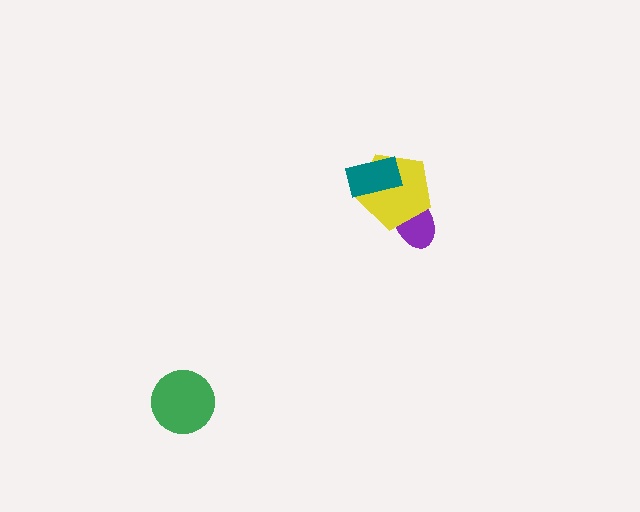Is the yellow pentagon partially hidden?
Yes, it is partially covered by another shape.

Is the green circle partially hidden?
No, no other shape covers it.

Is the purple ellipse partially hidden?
Yes, it is partially covered by another shape.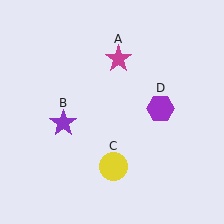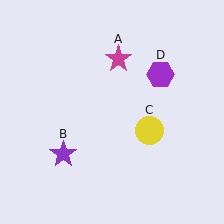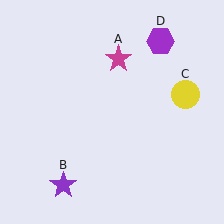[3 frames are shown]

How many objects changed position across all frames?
3 objects changed position: purple star (object B), yellow circle (object C), purple hexagon (object D).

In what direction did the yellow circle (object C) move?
The yellow circle (object C) moved up and to the right.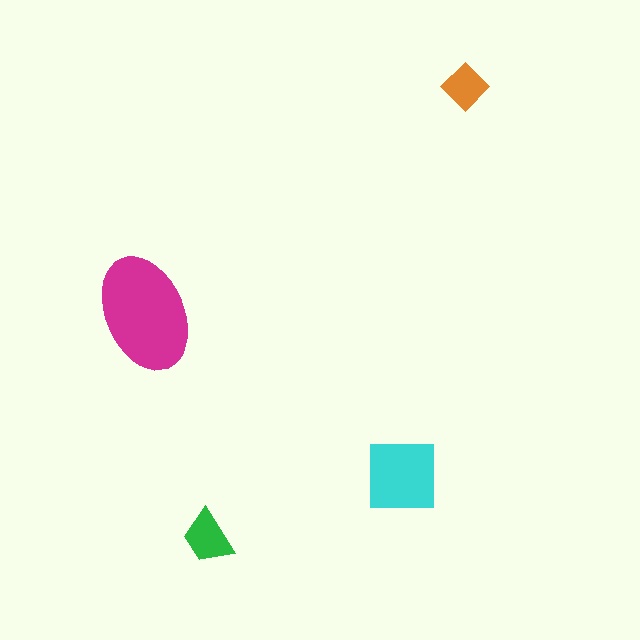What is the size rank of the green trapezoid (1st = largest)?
3rd.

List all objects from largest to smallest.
The magenta ellipse, the cyan square, the green trapezoid, the orange diamond.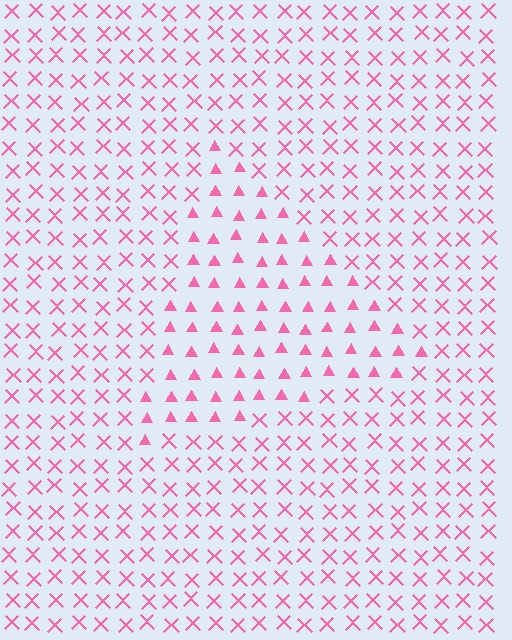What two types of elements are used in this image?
The image uses triangles inside the triangle region and X marks outside it.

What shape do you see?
I see a triangle.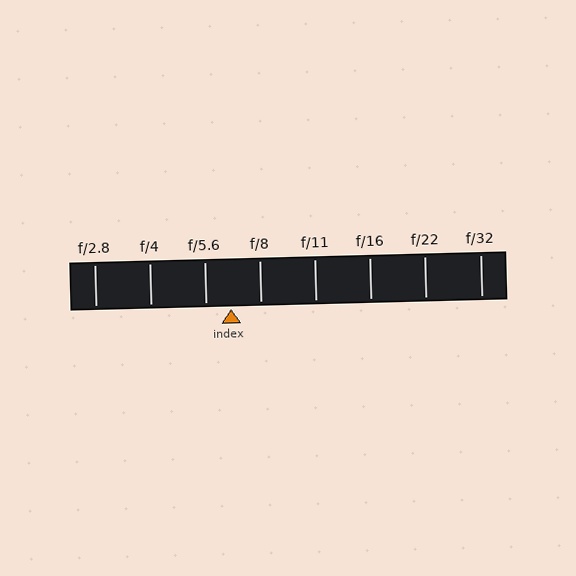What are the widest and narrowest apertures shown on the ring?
The widest aperture shown is f/2.8 and the narrowest is f/32.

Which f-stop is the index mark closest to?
The index mark is closest to f/5.6.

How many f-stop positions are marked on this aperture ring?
There are 8 f-stop positions marked.